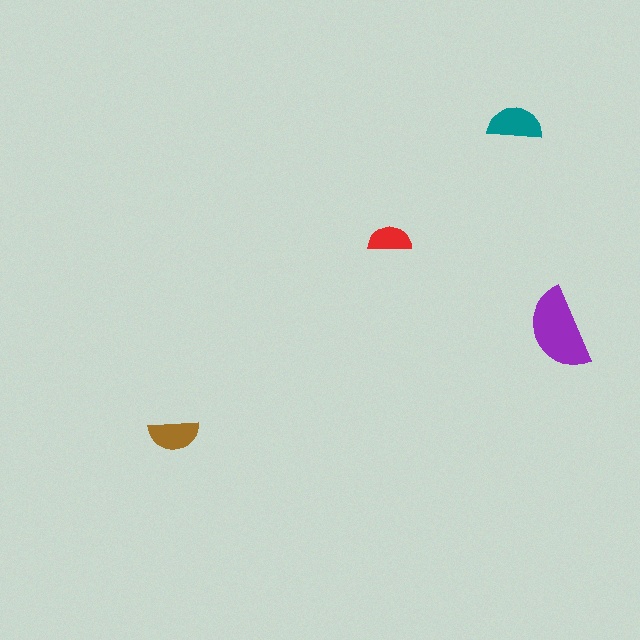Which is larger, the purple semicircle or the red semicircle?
The purple one.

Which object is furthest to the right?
The purple semicircle is rightmost.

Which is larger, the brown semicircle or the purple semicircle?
The purple one.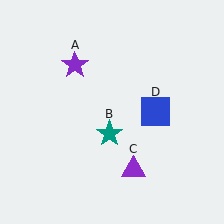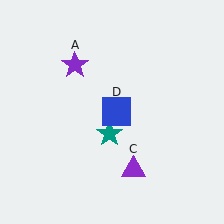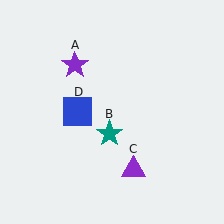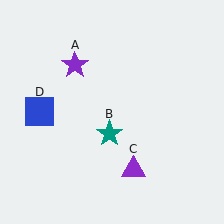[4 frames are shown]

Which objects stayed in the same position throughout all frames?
Purple star (object A) and teal star (object B) and purple triangle (object C) remained stationary.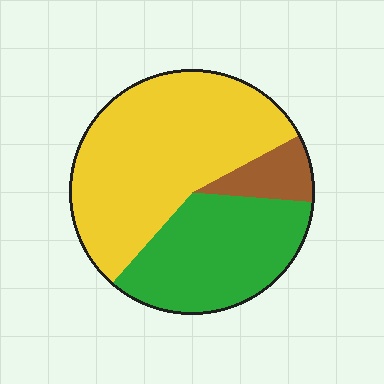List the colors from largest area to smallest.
From largest to smallest: yellow, green, brown.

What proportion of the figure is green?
Green covers about 35% of the figure.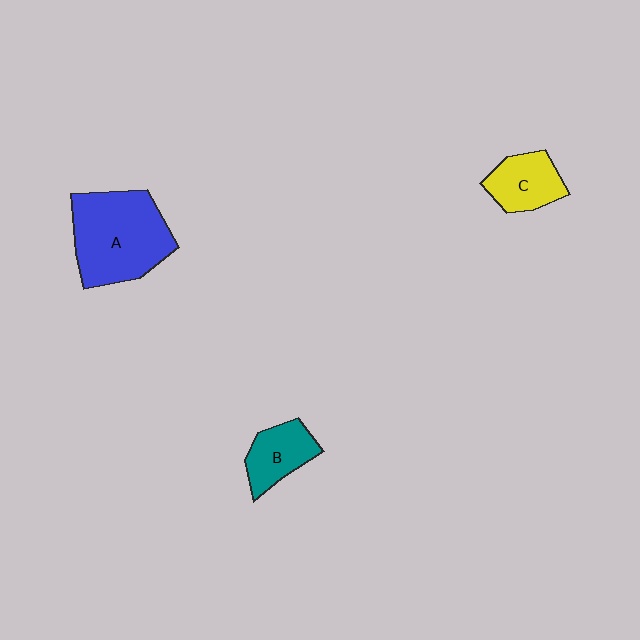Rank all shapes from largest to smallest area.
From largest to smallest: A (blue), C (yellow), B (teal).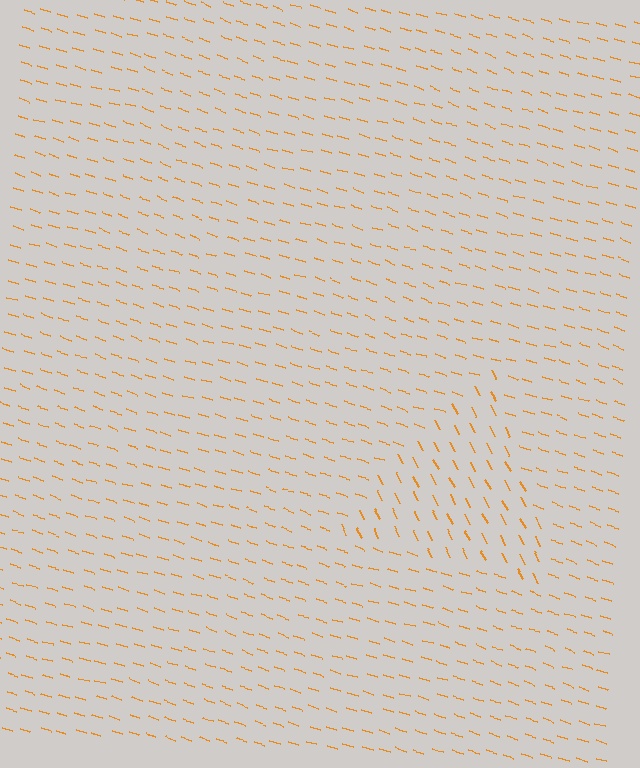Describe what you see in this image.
The image is filled with small orange line segments. A triangle region in the image has lines oriented differently from the surrounding lines, creating a visible texture boundary.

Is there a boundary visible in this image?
Yes, there is a texture boundary formed by a change in line orientation.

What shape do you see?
I see a triangle.